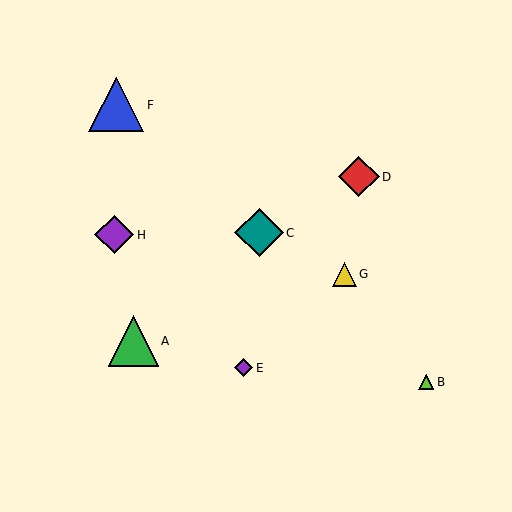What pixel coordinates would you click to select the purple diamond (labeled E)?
Click at (244, 368) to select the purple diamond E.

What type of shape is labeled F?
Shape F is a blue triangle.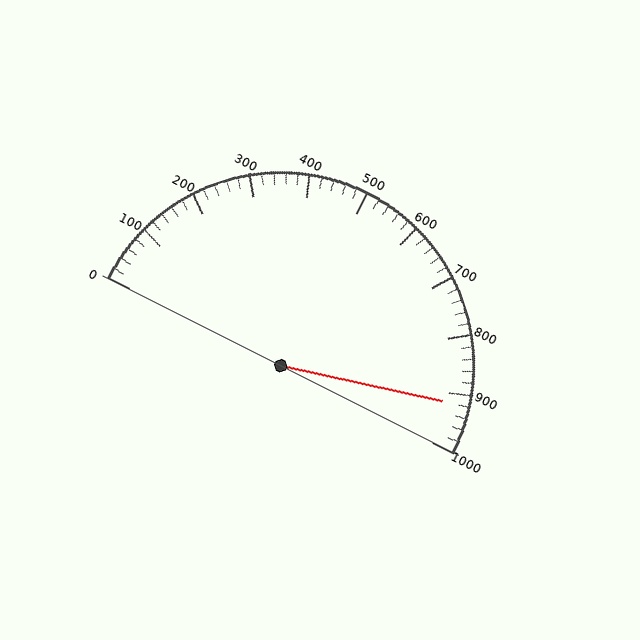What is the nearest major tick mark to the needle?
The nearest major tick mark is 900.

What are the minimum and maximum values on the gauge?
The gauge ranges from 0 to 1000.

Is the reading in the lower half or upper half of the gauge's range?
The reading is in the upper half of the range (0 to 1000).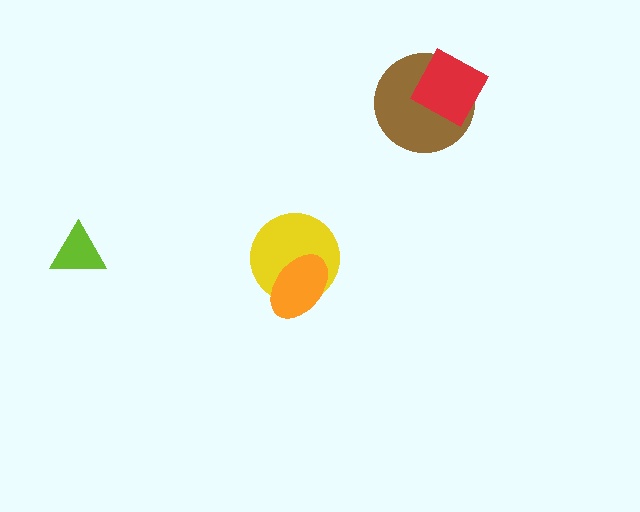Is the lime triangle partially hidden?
No, no other shape covers it.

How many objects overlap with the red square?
1 object overlaps with the red square.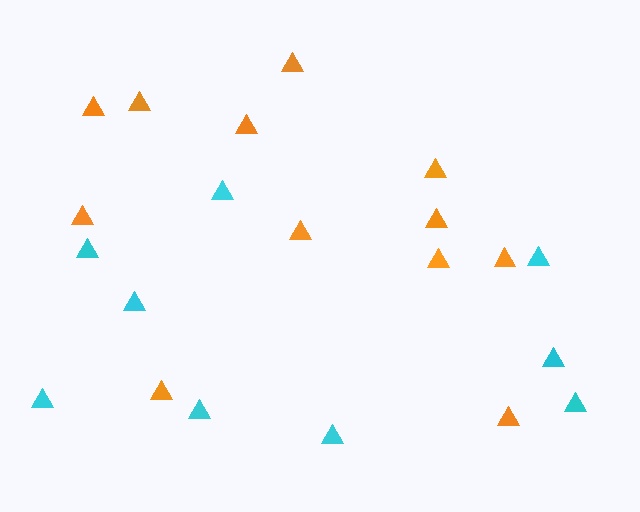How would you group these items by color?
There are 2 groups: one group of cyan triangles (9) and one group of orange triangles (12).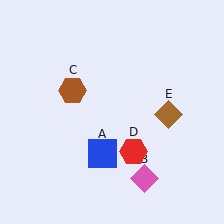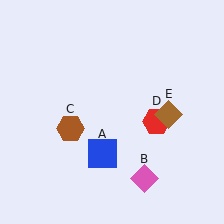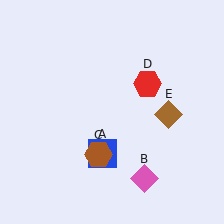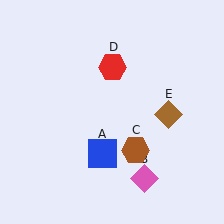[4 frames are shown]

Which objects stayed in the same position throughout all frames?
Blue square (object A) and pink diamond (object B) and brown diamond (object E) remained stationary.